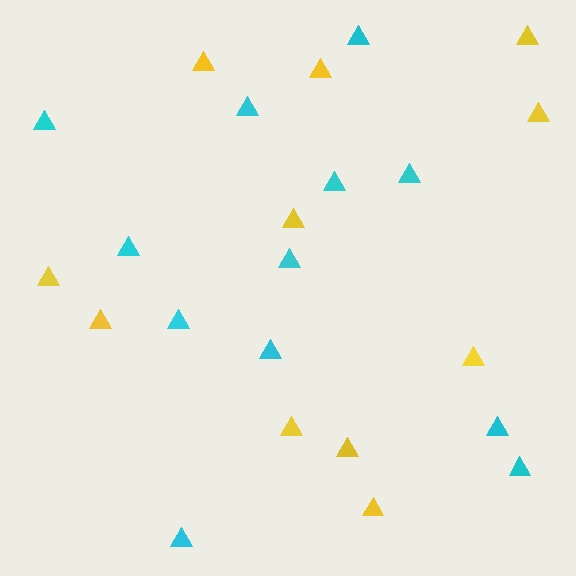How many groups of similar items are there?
There are 2 groups: one group of yellow triangles (11) and one group of cyan triangles (12).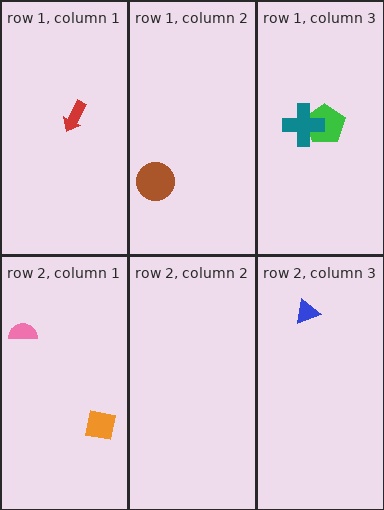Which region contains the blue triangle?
The row 2, column 3 region.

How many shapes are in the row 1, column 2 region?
1.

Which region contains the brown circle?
The row 1, column 2 region.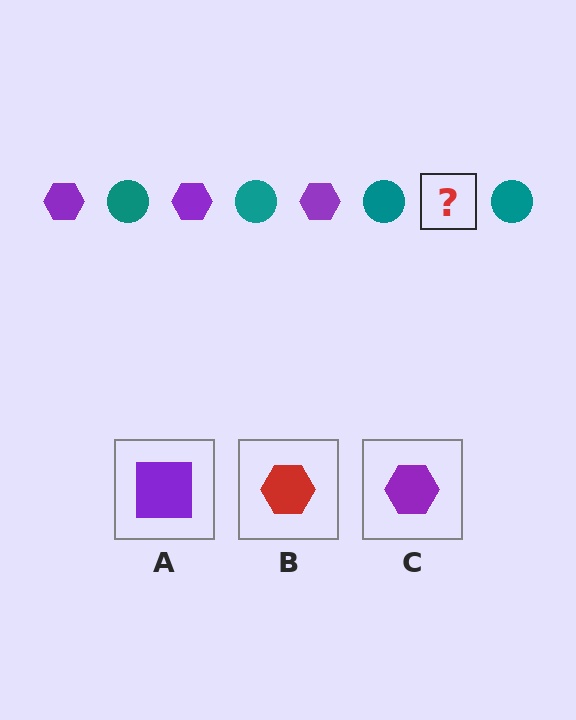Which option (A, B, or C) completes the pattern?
C.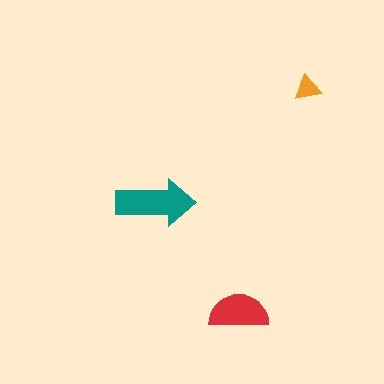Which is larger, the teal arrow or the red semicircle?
The teal arrow.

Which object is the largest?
The teal arrow.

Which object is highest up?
The orange triangle is topmost.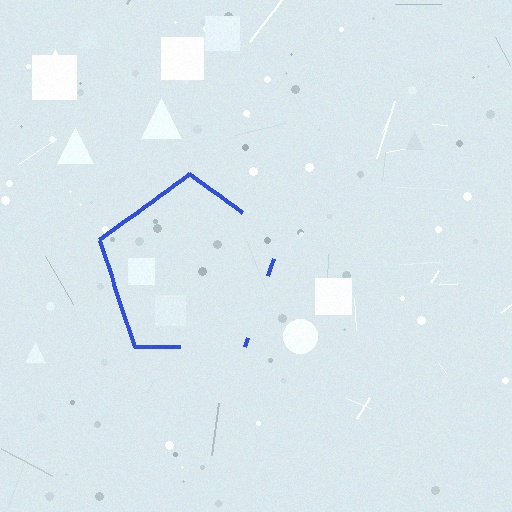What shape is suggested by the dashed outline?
The dashed outline suggests a pentagon.